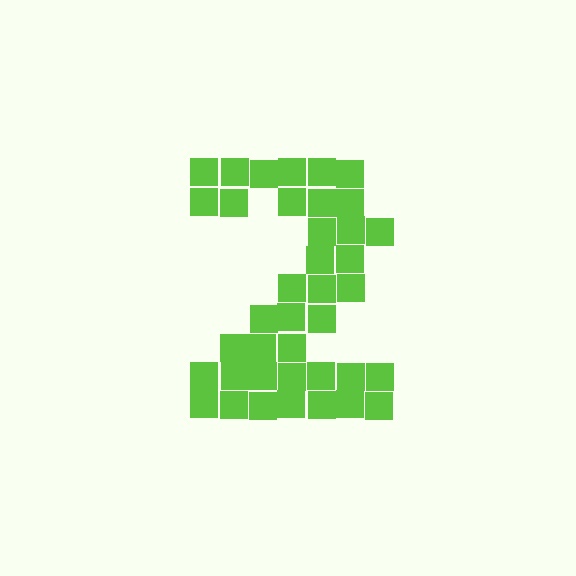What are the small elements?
The small elements are squares.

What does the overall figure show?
The overall figure shows the digit 2.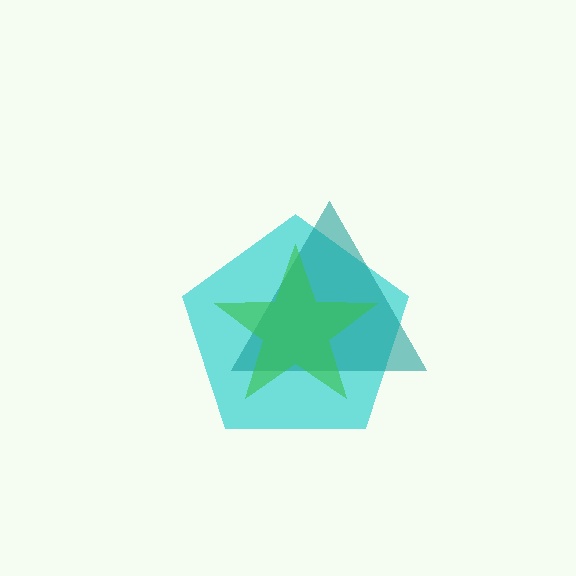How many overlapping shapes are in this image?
There are 3 overlapping shapes in the image.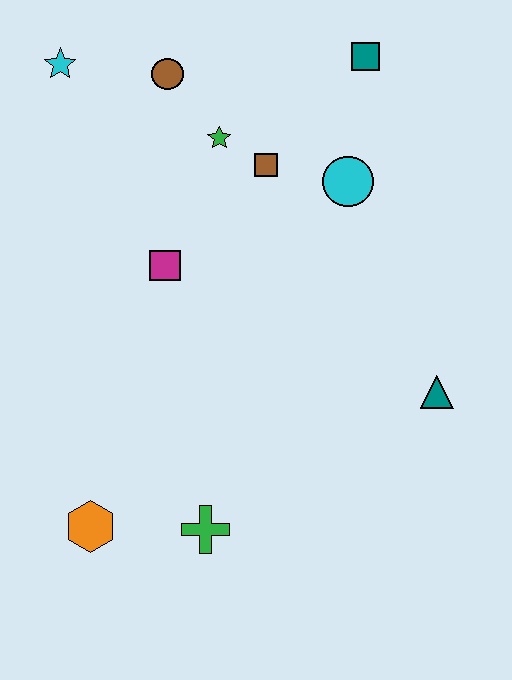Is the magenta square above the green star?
No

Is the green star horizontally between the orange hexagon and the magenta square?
No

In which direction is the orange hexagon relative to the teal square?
The orange hexagon is below the teal square.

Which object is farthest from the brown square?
The orange hexagon is farthest from the brown square.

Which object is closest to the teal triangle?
The cyan circle is closest to the teal triangle.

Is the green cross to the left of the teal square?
Yes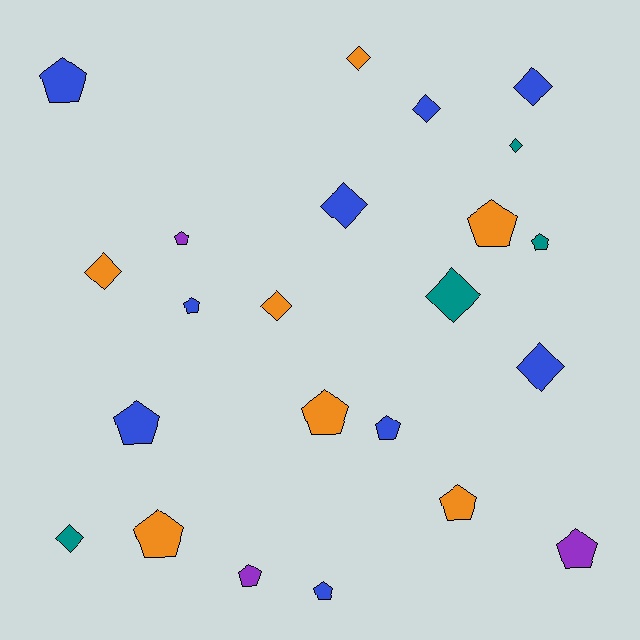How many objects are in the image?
There are 23 objects.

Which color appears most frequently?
Blue, with 9 objects.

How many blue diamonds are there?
There are 4 blue diamonds.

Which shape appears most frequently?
Pentagon, with 13 objects.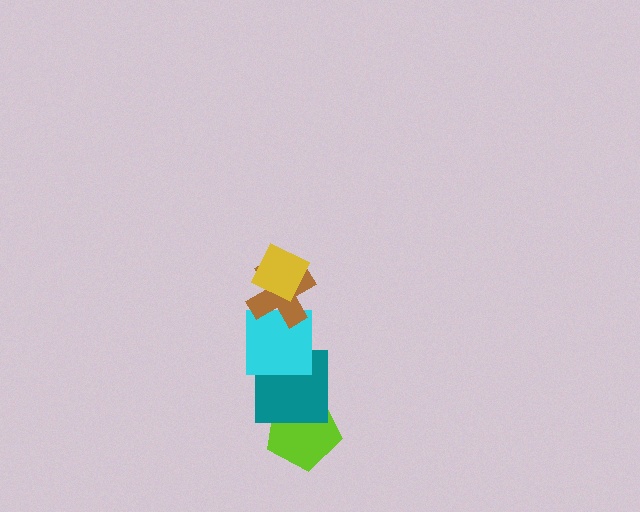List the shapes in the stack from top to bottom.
From top to bottom: the yellow diamond, the brown cross, the cyan square, the teal square, the lime pentagon.